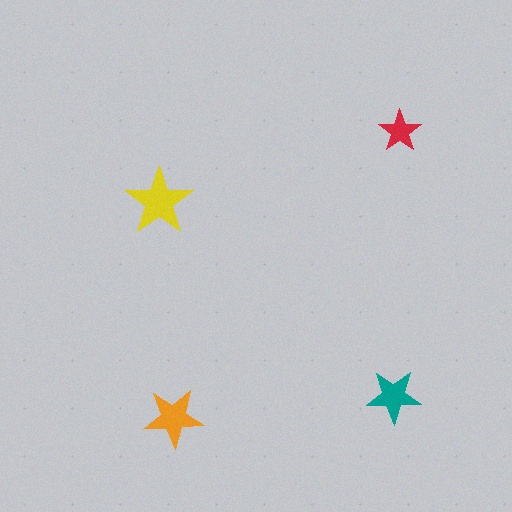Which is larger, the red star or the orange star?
The orange one.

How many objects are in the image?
There are 4 objects in the image.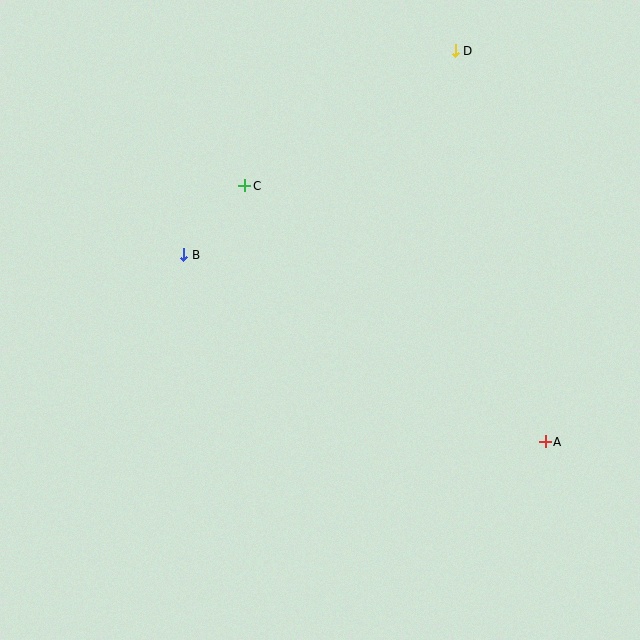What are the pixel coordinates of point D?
Point D is at (455, 51).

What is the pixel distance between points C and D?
The distance between C and D is 250 pixels.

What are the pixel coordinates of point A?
Point A is at (545, 442).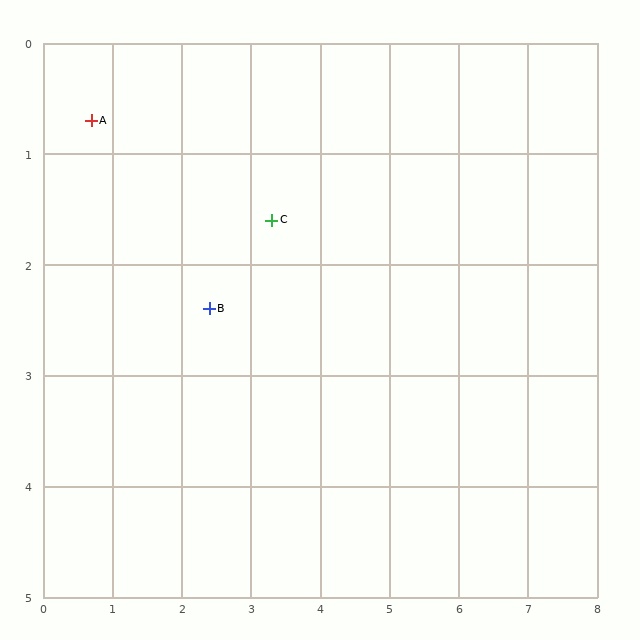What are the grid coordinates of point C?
Point C is at approximately (3.3, 1.6).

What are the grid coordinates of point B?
Point B is at approximately (2.4, 2.4).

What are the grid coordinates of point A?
Point A is at approximately (0.7, 0.7).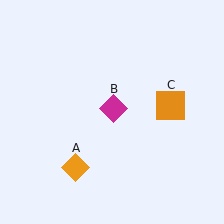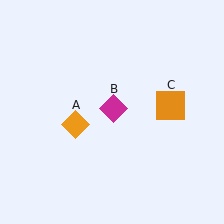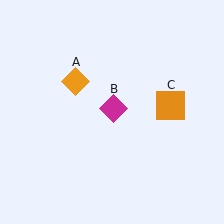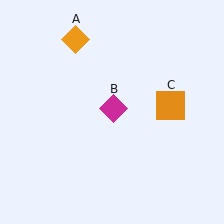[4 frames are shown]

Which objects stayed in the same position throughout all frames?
Magenta diamond (object B) and orange square (object C) remained stationary.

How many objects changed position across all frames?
1 object changed position: orange diamond (object A).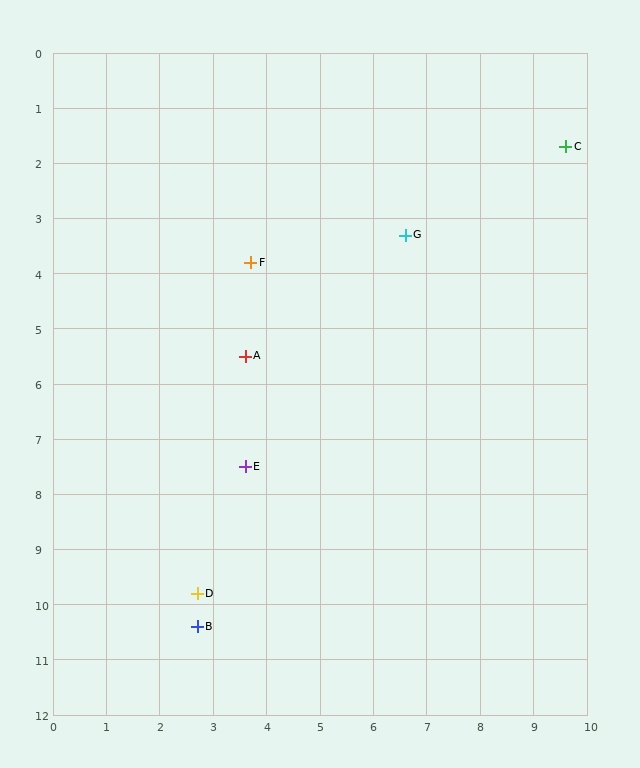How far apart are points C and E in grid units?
Points C and E are about 8.3 grid units apart.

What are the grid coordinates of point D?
Point D is at approximately (2.7, 9.8).